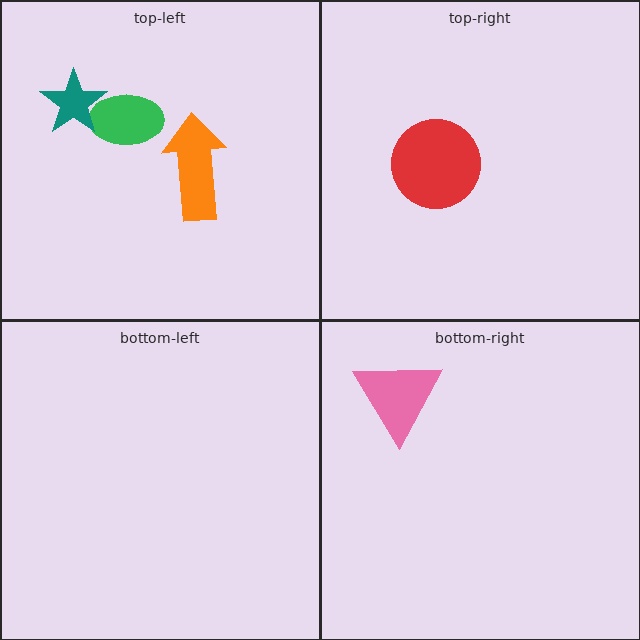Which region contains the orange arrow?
The top-left region.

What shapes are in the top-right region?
The red circle.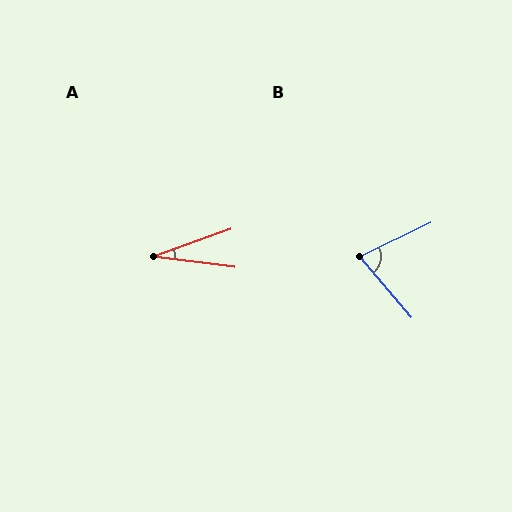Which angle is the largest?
B, at approximately 75 degrees.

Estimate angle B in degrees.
Approximately 75 degrees.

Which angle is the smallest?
A, at approximately 27 degrees.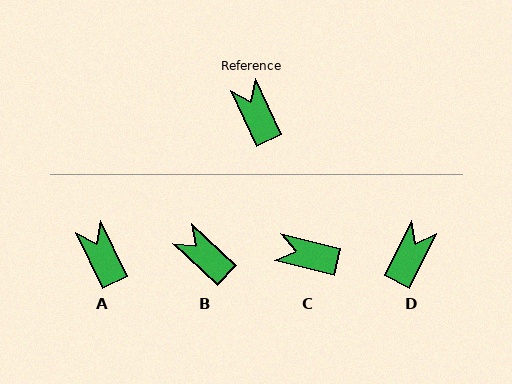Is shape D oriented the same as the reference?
No, it is off by about 52 degrees.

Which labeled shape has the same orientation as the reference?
A.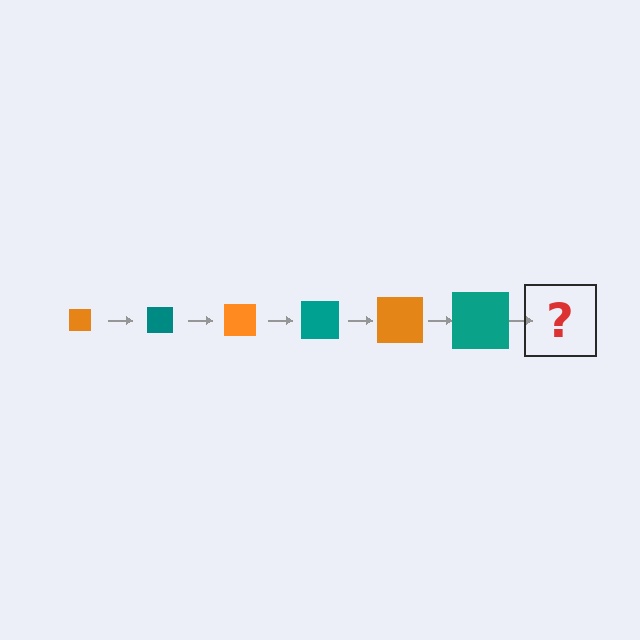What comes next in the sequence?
The next element should be an orange square, larger than the previous one.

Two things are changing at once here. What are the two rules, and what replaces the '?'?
The two rules are that the square grows larger each step and the color cycles through orange and teal. The '?' should be an orange square, larger than the previous one.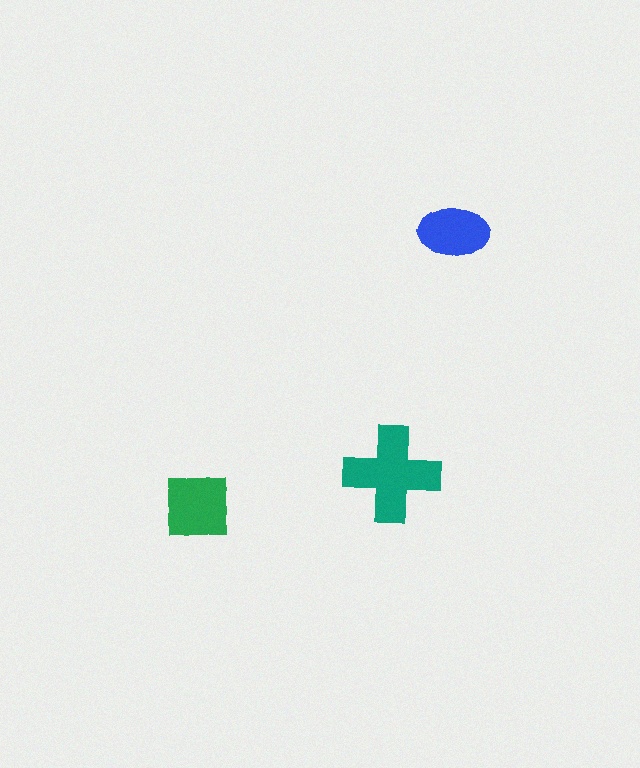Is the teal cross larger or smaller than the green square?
Larger.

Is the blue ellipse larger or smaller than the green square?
Smaller.